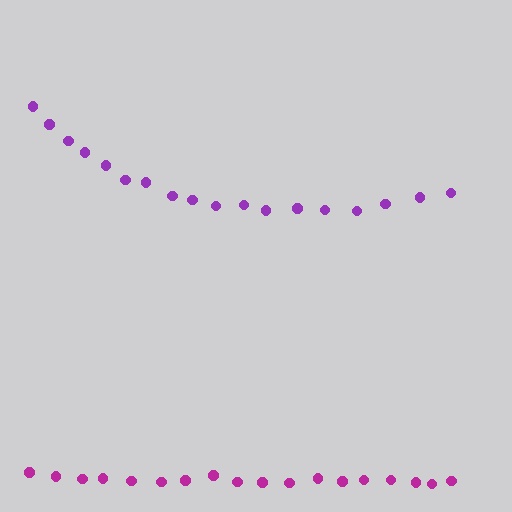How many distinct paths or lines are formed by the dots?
There are 2 distinct paths.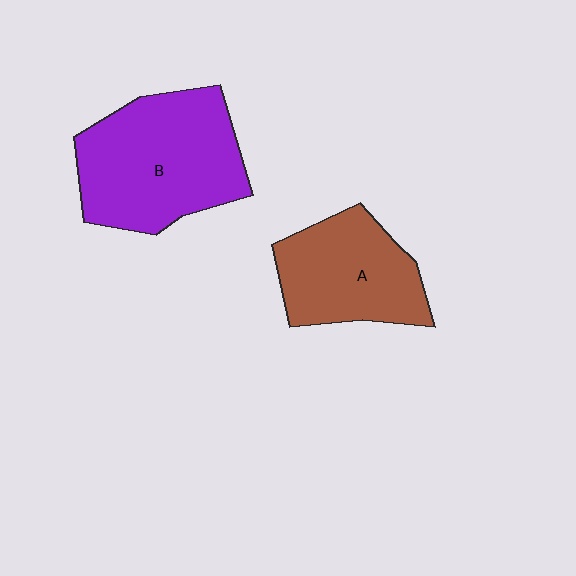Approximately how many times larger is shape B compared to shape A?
Approximately 1.4 times.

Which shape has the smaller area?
Shape A (brown).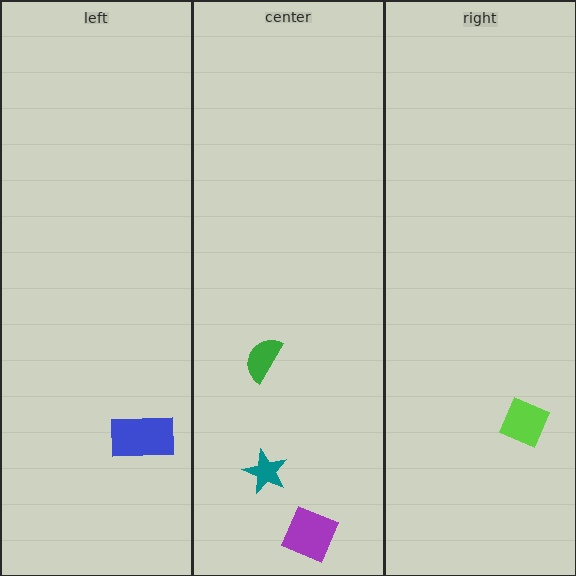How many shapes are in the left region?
1.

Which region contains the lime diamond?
The right region.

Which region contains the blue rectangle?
The left region.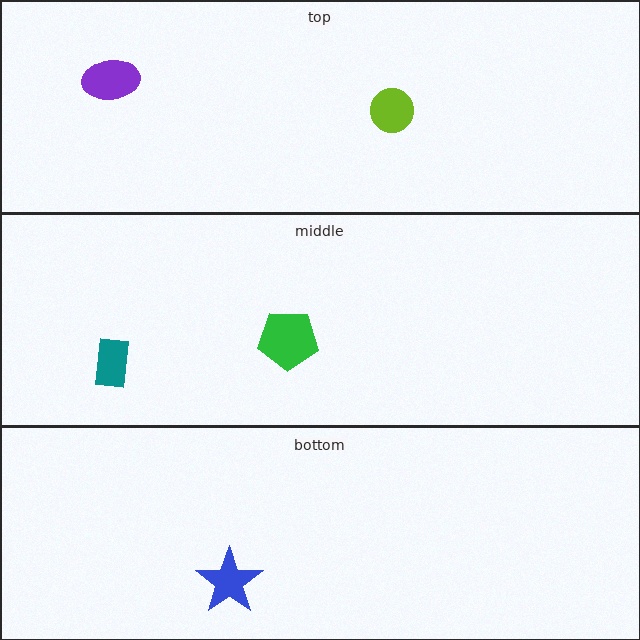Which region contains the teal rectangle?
The middle region.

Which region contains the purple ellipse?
The top region.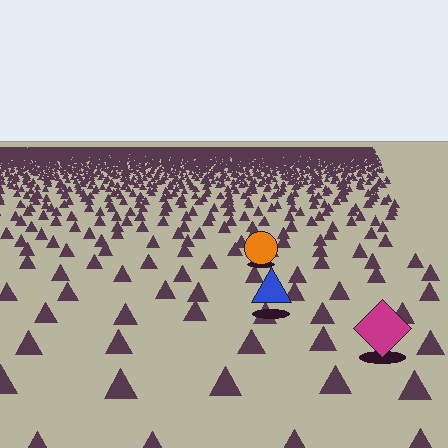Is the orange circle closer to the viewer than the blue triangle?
No. The blue triangle is closer — you can tell from the texture gradient: the ground texture is coarser near it.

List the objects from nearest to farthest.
From nearest to farthest: the magenta diamond, the blue triangle, the orange circle.